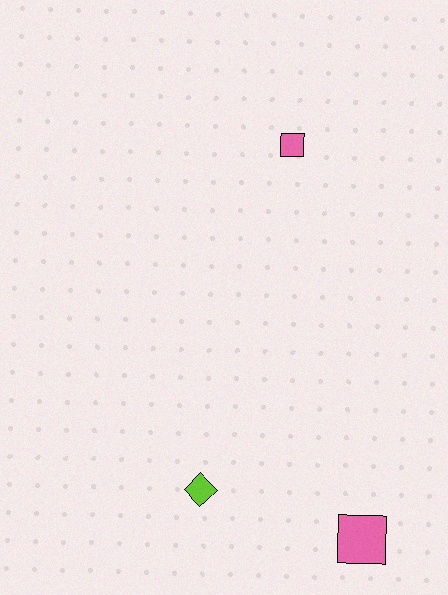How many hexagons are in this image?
There are no hexagons.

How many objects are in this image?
There are 3 objects.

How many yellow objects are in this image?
There are no yellow objects.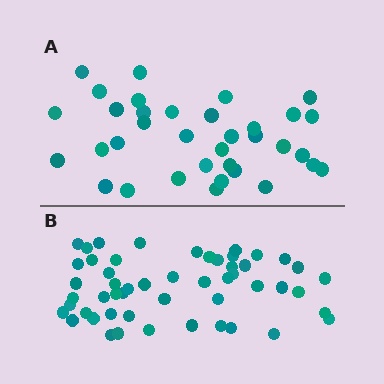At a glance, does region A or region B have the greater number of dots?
Region B (the bottom region) has more dots.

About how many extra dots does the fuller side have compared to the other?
Region B has approximately 15 more dots than region A.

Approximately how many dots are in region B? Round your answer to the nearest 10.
About 50 dots. (The exact count is 52, which rounds to 50.)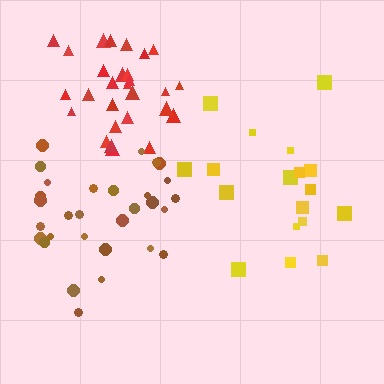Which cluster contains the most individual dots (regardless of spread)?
Brown (30).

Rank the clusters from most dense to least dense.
red, brown, yellow.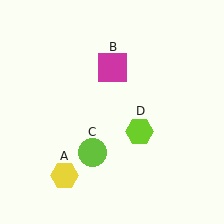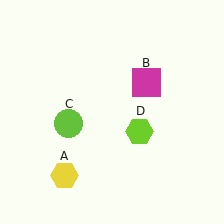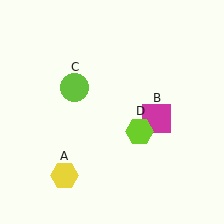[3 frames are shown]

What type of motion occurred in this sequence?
The magenta square (object B), lime circle (object C) rotated clockwise around the center of the scene.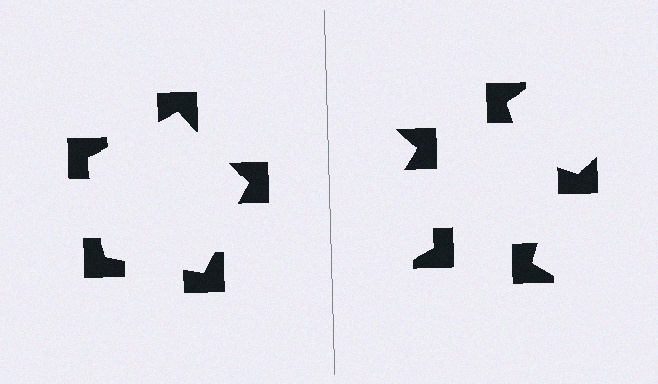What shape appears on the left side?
An illusory pentagon.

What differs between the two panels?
The notched squares are positioned identically on both sides; only the wedge orientations differ. On the left they align to a pentagon; on the right they are misaligned.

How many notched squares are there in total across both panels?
10 — 5 on each side.